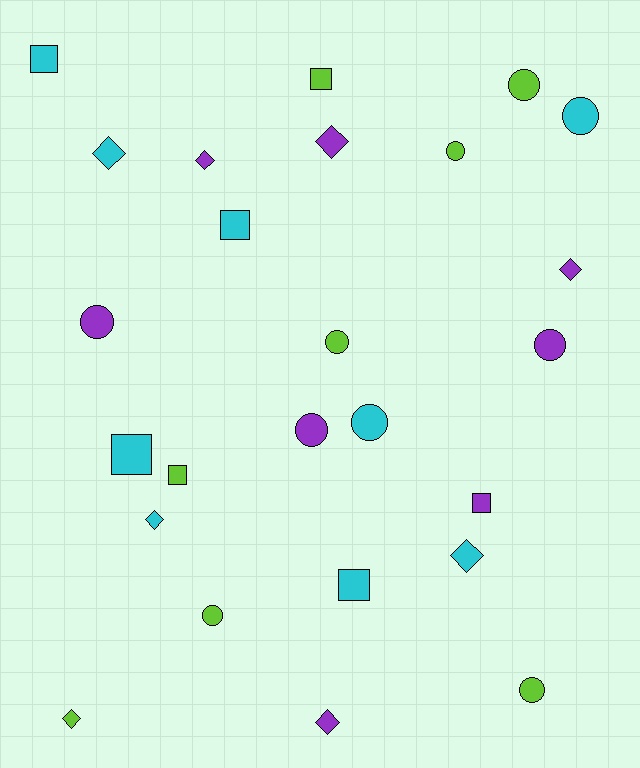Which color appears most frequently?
Cyan, with 9 objects.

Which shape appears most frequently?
Circle, with 10 objects.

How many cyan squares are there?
There are 4 cyan squares.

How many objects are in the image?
There are 25 objects.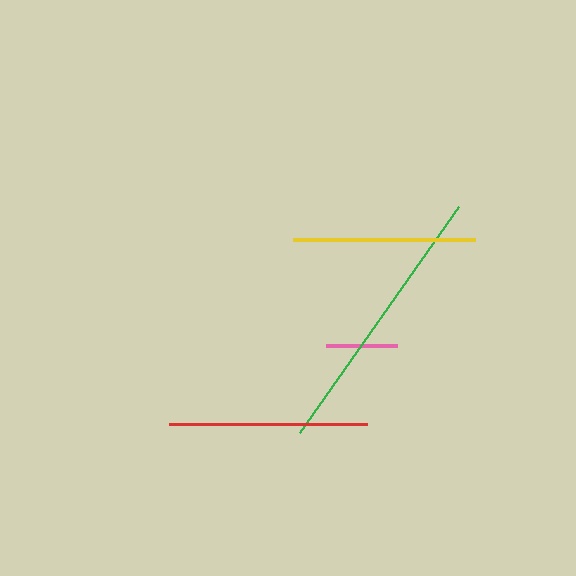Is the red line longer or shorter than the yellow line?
The red line is longer than the yellow line.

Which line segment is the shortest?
The pink line is the shortest at approximately 71 pixels.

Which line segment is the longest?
The green line is the longest at approximately 277 pixels.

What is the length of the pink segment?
The pink segment is approximately 71 pixels long.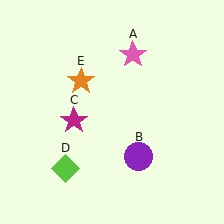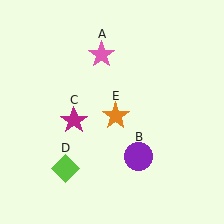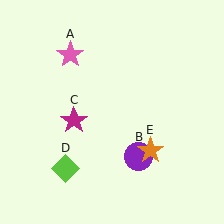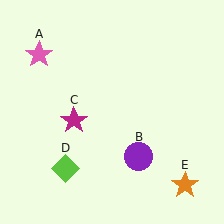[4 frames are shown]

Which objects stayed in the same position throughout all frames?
Purple circle (object B) and magenta star (object C) and lime diamond (object D) remained stationary.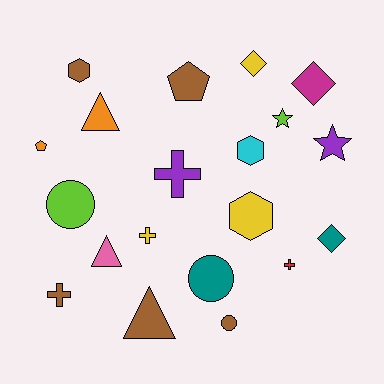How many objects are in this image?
There are 20 objects.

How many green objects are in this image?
There are no green objects.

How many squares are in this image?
There are no squares.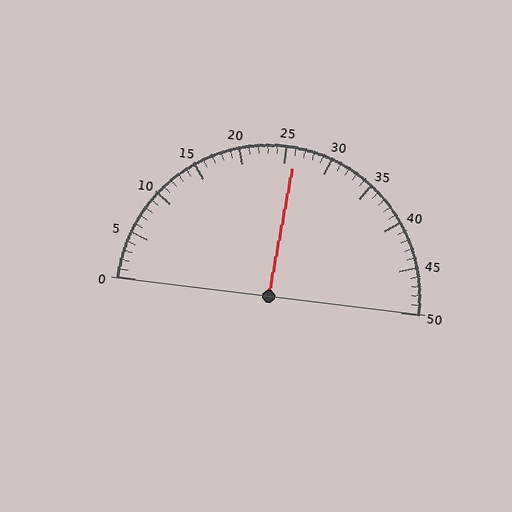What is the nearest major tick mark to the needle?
The nearest major tick mark is 25.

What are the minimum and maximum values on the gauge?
The gauge ranges from 0 to 50.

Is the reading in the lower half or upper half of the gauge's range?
The reading is in the upper half of the range (0 to 50).